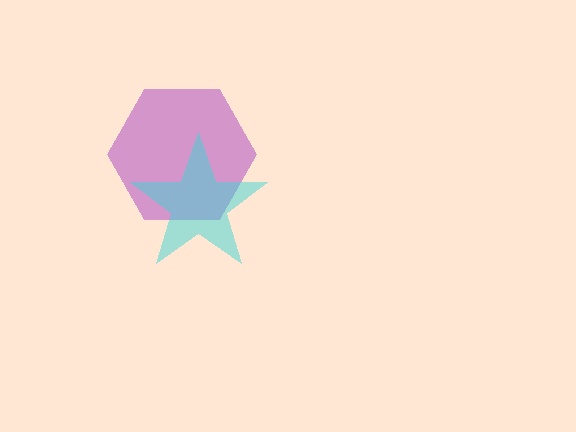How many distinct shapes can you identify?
There are 2 distinct shapes: a purple hexagon, a cyan star.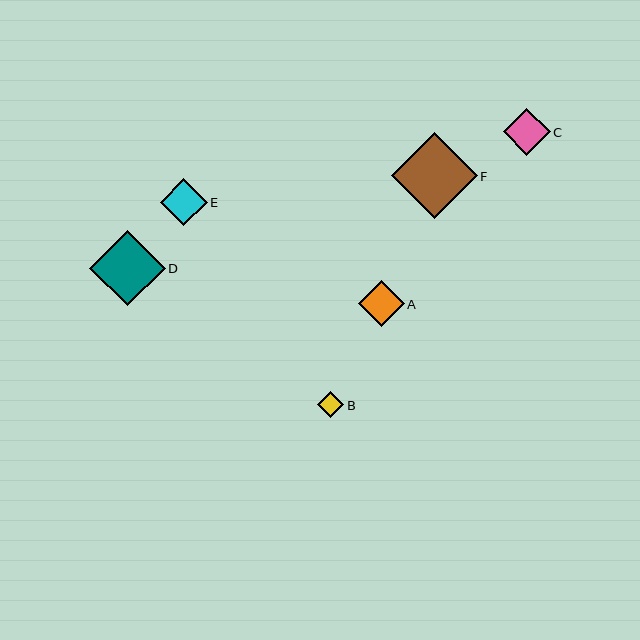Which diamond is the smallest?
Diamond B is the smallest with a size of approximately 26 pixels.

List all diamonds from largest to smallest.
From largest to smallest: F, D, E, C, A, B.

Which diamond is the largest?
Diamond F is the largest with a size of approximately 85 pixels.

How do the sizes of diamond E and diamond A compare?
Diamond E and diamond A are approximately the same size.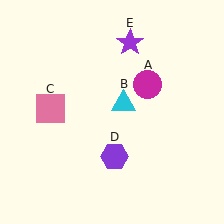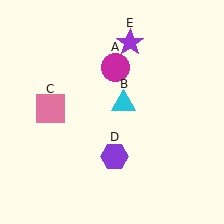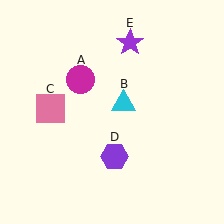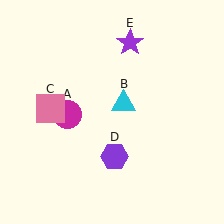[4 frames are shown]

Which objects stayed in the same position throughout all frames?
Cyan triangle (object B) and pink square (object C) and purple hexagon (object D) and purple star (object E) remained stationary.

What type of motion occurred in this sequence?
The magenta circle (object A) rotated counterclockwise around the center of the scene.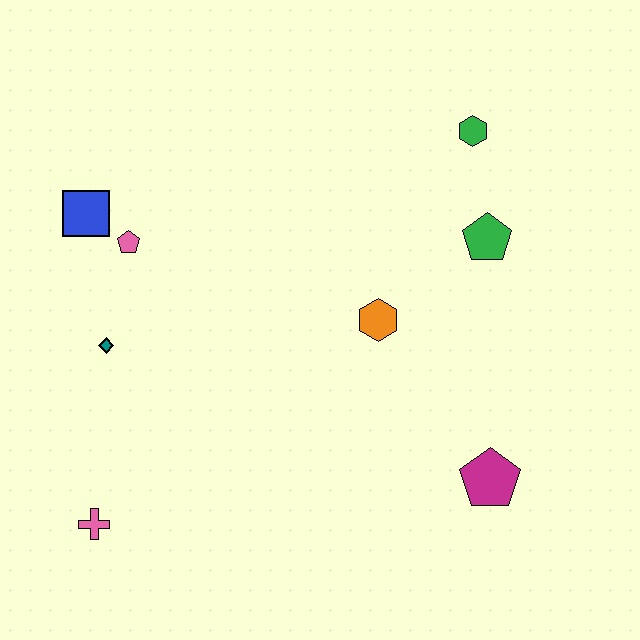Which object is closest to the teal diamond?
The pink pentagon is closest to the teal diamond.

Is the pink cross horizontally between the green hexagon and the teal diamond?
No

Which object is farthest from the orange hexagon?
The pink cross is farthest from the orange hexagon.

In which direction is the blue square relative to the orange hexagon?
The blue square is to the left of the orange hexagon.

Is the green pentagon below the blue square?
Yes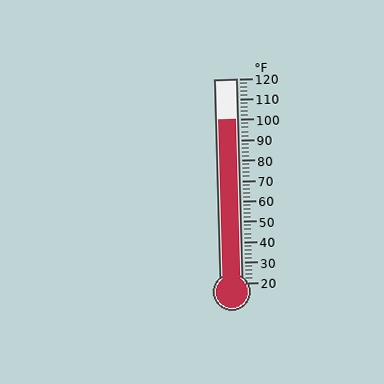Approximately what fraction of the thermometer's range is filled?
The thermometer is filled to approximately 80% of its range.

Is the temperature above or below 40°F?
The temperature is above 40°F.